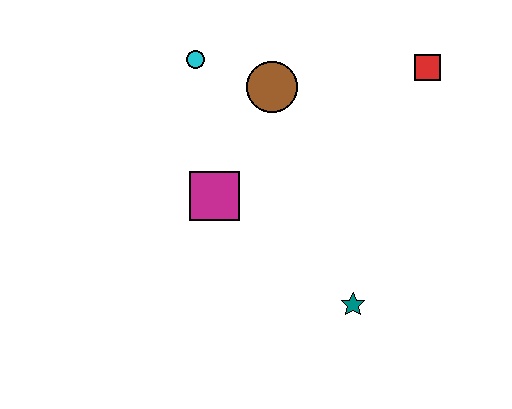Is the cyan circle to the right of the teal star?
No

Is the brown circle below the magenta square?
No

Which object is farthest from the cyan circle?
The teal star is farthest from the cyan circle.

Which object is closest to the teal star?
The magenta square is closest to the teal star.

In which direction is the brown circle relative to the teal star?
The brown circle is above the teal star.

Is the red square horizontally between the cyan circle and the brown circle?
No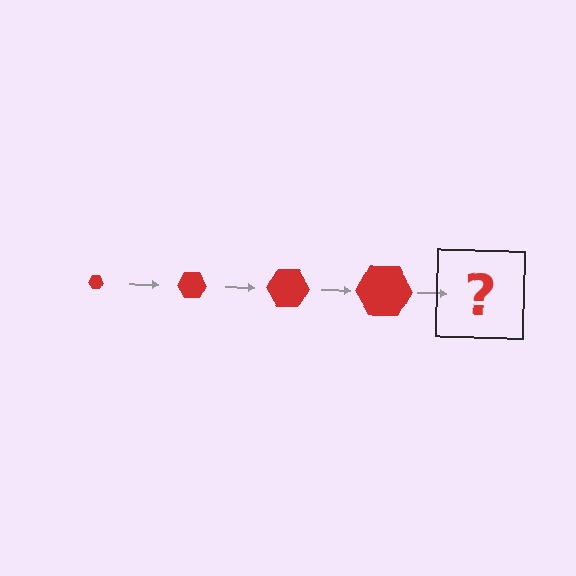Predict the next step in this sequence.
The next step is a red hexagon, larger than the previous one.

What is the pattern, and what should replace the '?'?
The pattern is that the hexagon gets progressively larger each step. The '?' should be a red hexagon, larger than the previous one.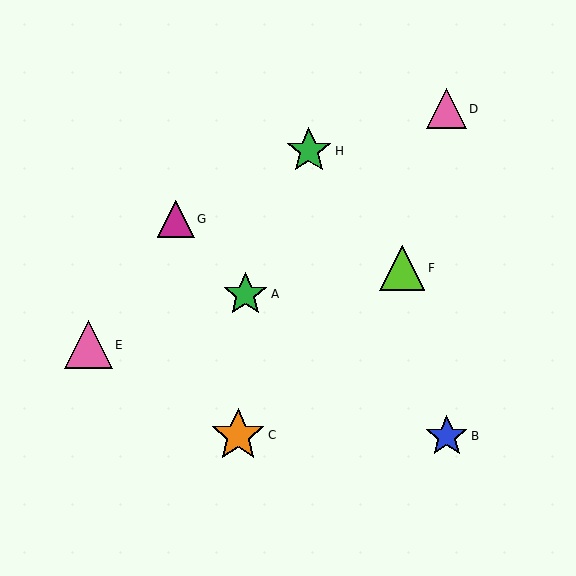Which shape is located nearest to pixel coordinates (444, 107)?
The pink triangle (labeled D) at (446, 109) is nearest to that location.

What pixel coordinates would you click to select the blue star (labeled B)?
Click at (447, 436) to select the blue star B.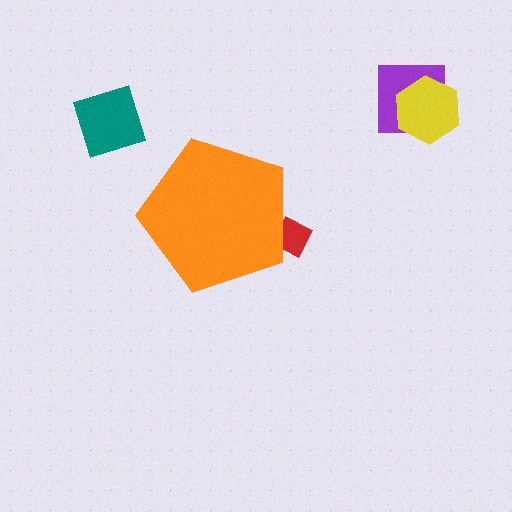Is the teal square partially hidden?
No, the teal square is fully visible.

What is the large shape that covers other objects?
An orange pentagon.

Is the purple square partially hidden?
No, the purple square is fully visible.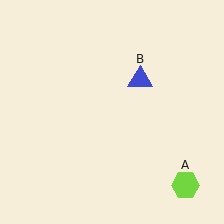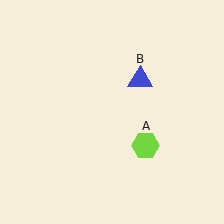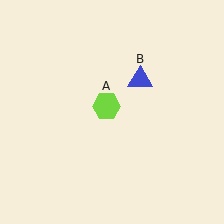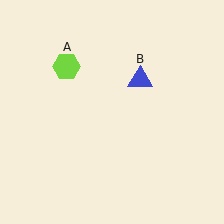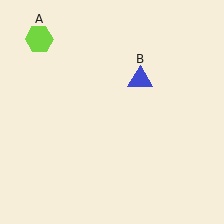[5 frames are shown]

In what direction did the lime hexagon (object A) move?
The lime hexagon (object A) moved up and to the left.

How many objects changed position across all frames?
1 object changed position: lime hexagon (object A).